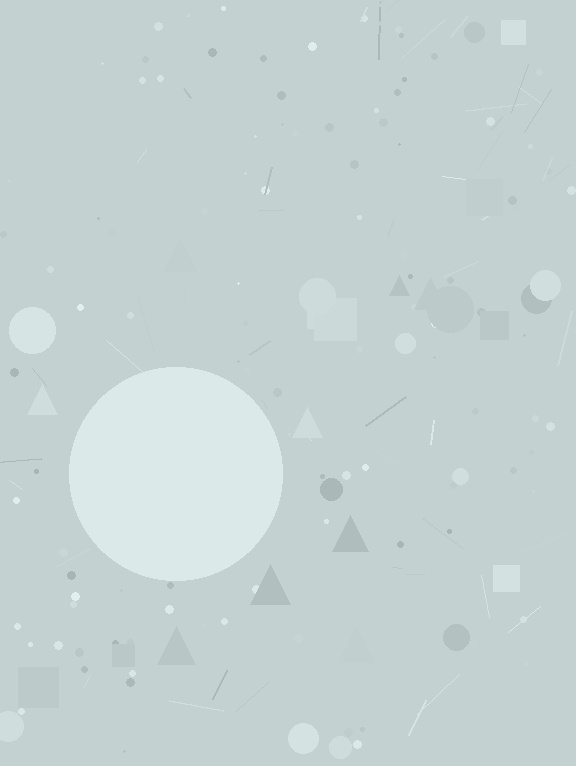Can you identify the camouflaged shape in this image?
The camouflaged shape is a circle.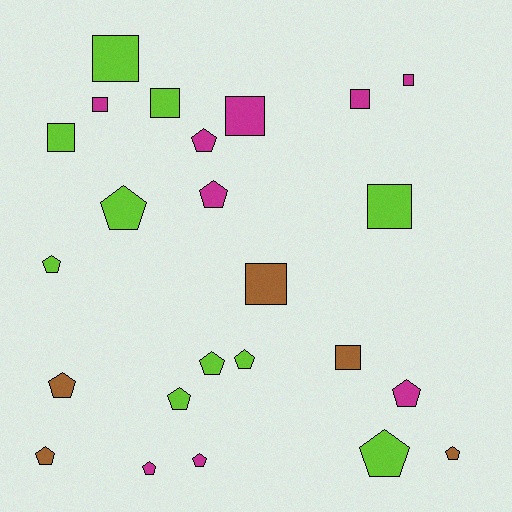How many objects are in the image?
There are 24 objects.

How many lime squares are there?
There are 4 lime squares.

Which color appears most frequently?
Lime, with 10 objects.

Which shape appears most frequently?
Pentagon, with 14 objects.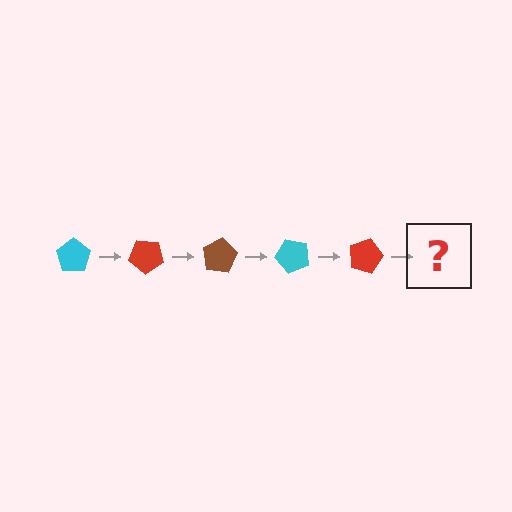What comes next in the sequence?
The next element should be a brown pentagon, rotated 200 degrees from the start.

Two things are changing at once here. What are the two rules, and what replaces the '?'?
The two rules are that it rotates 40 degrees each step and the color cycles through cyan, red, and brown. The '?' should be a brown pentagon, rotated 200 degrees from the start.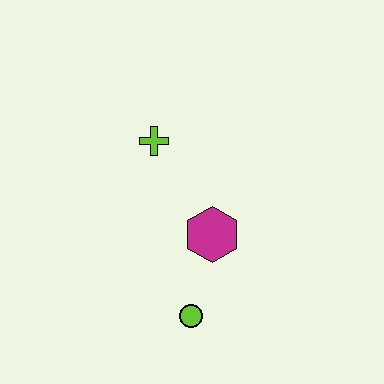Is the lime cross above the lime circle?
Yes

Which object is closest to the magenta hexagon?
The lime circle is closest to the magenta hexagon.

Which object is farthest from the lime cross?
The lime circle is farthest from the lime cross.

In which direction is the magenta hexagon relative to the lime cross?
The magenta hexagon is below the lime cross.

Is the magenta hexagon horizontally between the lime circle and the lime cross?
No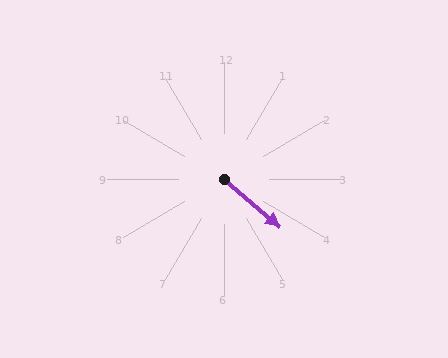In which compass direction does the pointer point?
Southeast.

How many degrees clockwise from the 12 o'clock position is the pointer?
Approximately 131 degrees.